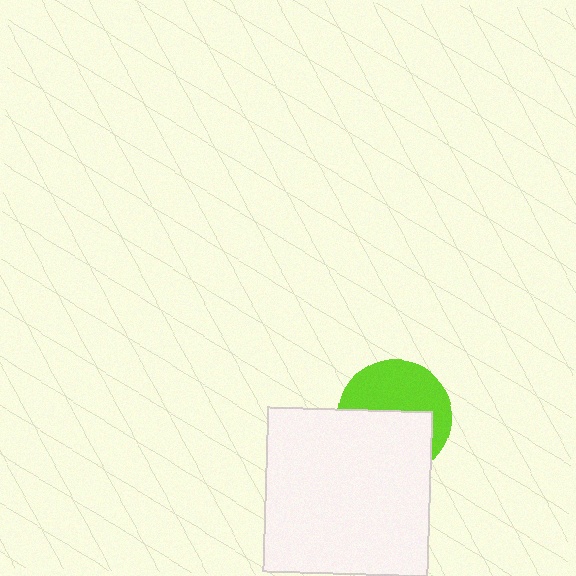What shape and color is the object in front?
The object in front is a white square.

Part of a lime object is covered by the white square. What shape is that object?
It is a circle.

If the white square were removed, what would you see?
You would see the complete lime circle.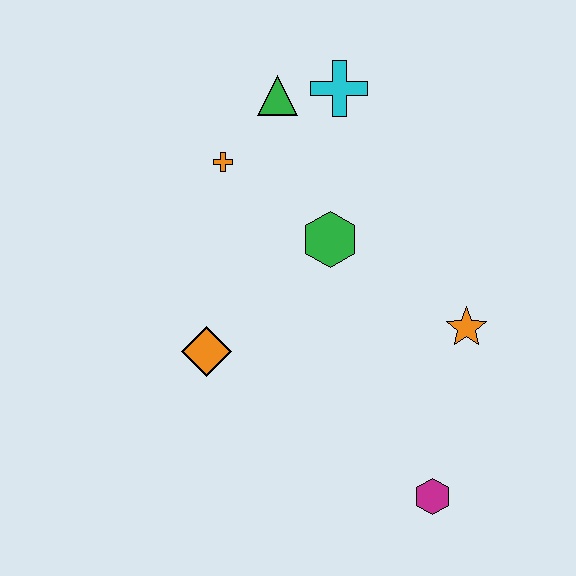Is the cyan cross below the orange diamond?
No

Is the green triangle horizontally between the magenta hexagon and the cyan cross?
No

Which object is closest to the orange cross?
The green triangle is closest to the orange cross.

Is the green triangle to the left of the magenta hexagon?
Yes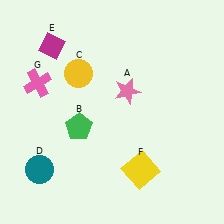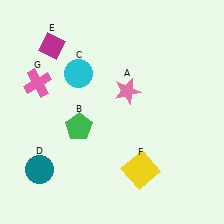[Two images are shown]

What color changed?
The circle (C) changed from yellow in Image 1 to cyan in Image 2.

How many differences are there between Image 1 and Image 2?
There is 1 difference between the two images.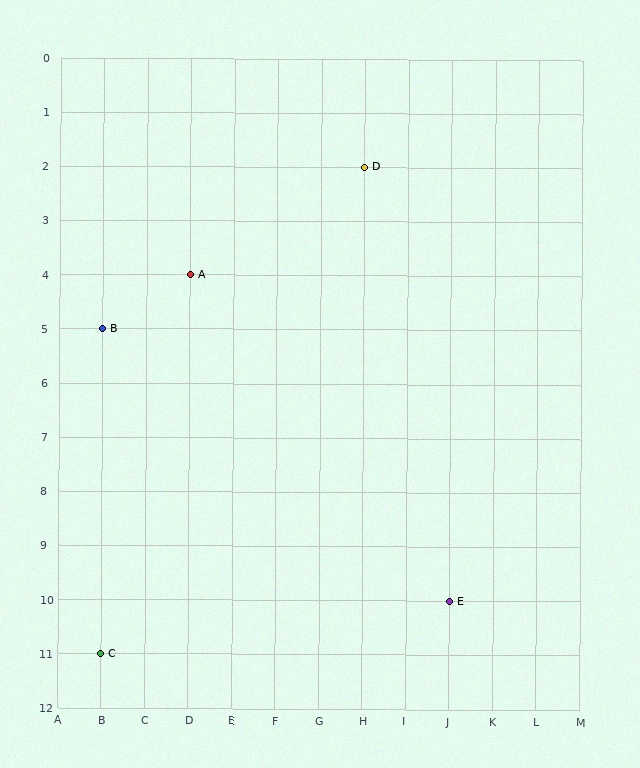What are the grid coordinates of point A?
Point A is at grid coordinates (D, 4).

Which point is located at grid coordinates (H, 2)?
Point D is at (H, 2).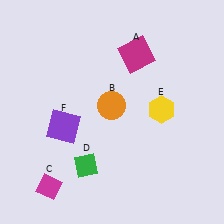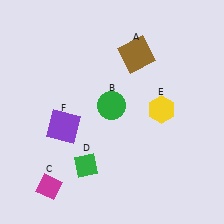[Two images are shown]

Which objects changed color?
A changed from magenta to brown. B changed from orange to green.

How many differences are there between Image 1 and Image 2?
There are 2 differences between the two images.